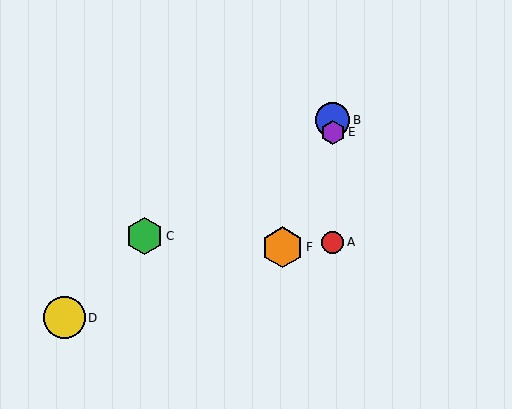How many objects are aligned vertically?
3 objects (A, B, E) are aligned vertically.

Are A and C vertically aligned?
No, A is at x≈333 and C is at x≈144.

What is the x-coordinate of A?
Object A is at x≈333.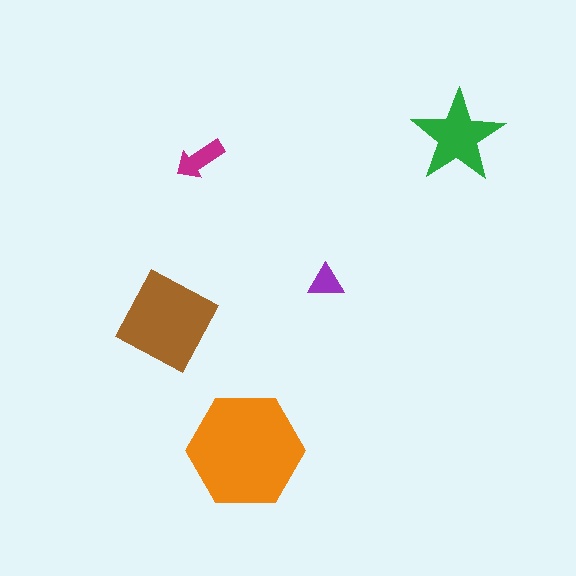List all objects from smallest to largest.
The purple triangle, the magenta arrow, the green star, the brown square, the orange hexagon.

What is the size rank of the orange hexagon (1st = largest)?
1st.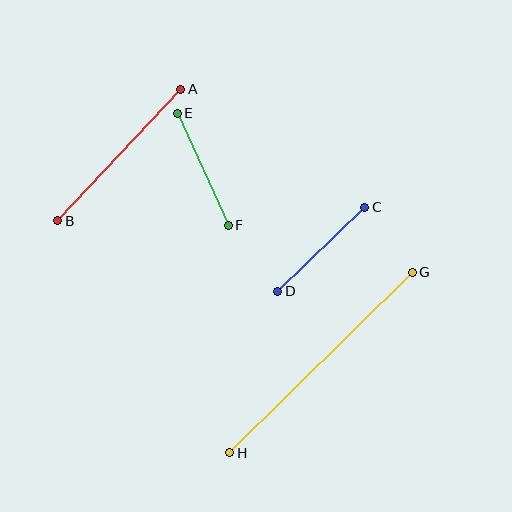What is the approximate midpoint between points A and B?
The midpoint is at approximately (119, 155) pixels.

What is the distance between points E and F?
The distance is approximately 123 pixels.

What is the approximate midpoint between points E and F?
The midpoint is at approximately (203, 169) pixels.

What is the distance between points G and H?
The distance is approximately 257 pixels.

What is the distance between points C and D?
The distance is approximately 121 pixels.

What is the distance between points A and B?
The distance is approximately 180 pixels.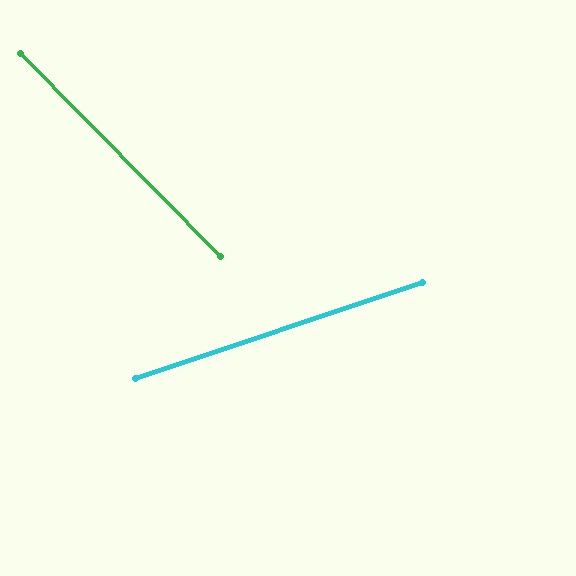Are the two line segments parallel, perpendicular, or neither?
Neither parallel nor perpendicular — they differ by about 64°.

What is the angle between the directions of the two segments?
Approximately 64 degrees.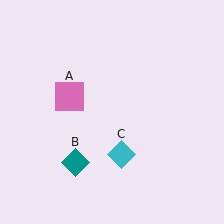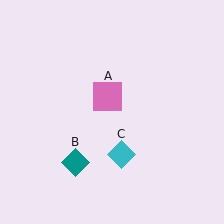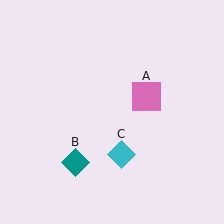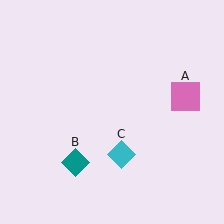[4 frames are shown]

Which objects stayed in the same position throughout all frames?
Teal diamond (object B) and cyan diamond (object C) remained stationary.